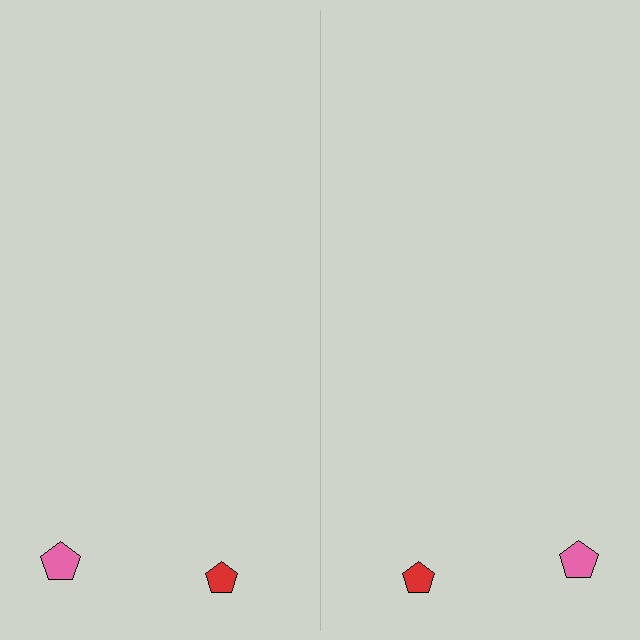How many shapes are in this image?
There are 4 shapes in this image.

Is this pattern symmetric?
Yes, this pattern has bilateral (reflection) symmetry.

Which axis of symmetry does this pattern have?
The pattern has a vertical axis of symmetry running through the center of the image.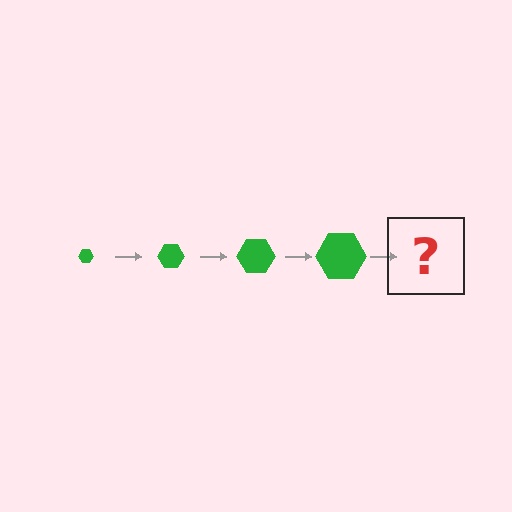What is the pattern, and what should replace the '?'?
The pattern is that the hexagon gets progressively larger each step. The '?' should be a green hexagon, larger than the previous one.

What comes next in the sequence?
The next element should be a green hexagon, larger than the previous one.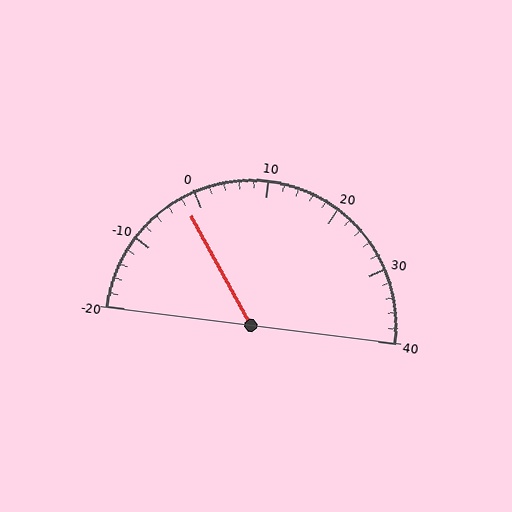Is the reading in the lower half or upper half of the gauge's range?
The reading is in the lower half of the range (-20 to 40).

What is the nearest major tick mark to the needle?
The nearest major tick mark is 0.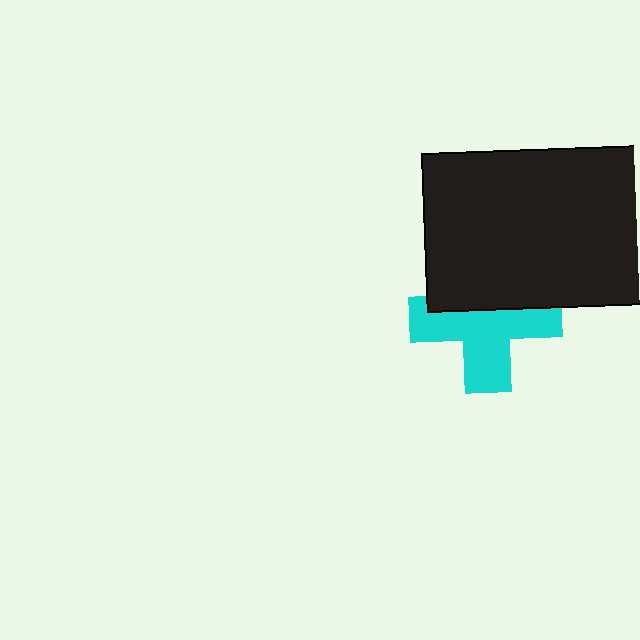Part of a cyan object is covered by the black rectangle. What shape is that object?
It is a cross.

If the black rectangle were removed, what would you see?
You would see the complete cyan cross.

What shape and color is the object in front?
The object in front is a black rectangle.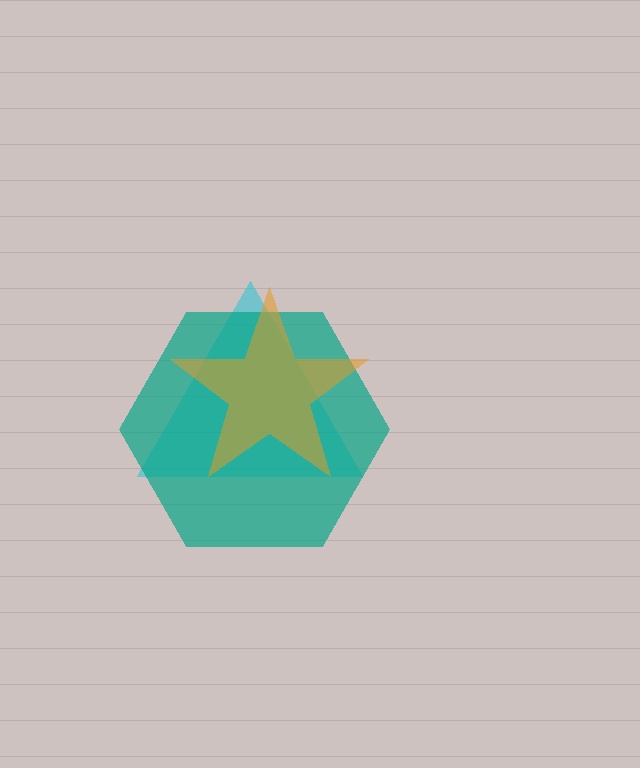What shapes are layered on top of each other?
The layered shapes are: a cyan triangle, a teal hexagon, an orange star.